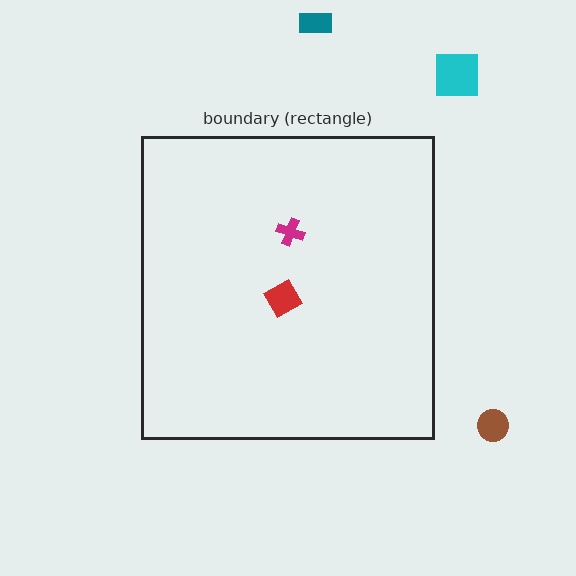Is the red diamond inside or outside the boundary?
Inside.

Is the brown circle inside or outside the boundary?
Outside.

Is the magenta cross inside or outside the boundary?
Inside.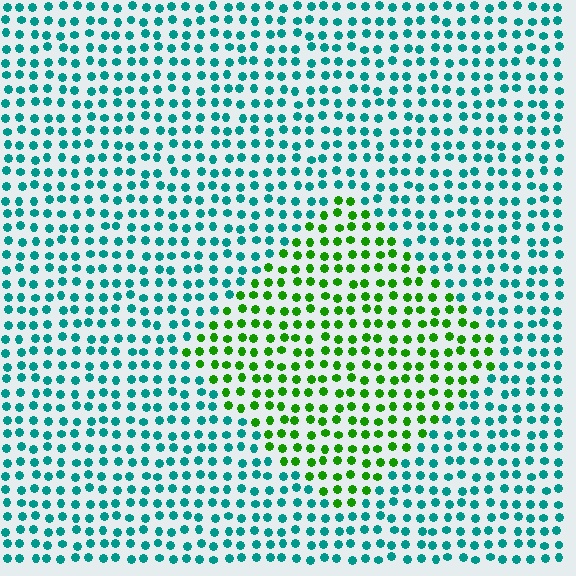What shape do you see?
I see a diamond.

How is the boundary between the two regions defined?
The boundary is defined purely by a slight shift in hue (about 62 degrees). Spacing, size, and orientation are identical on both sides.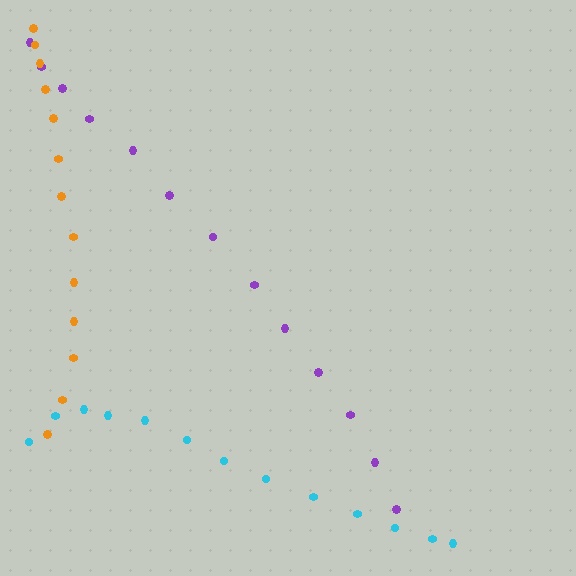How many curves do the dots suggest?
There are 3 distinct paths.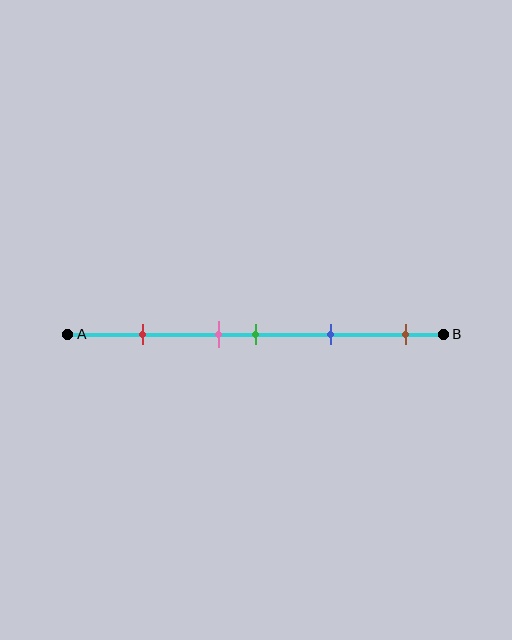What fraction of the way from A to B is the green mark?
The green mark is approximately 50% (0.5) of the way from A to B.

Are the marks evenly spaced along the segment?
No, the marks are not evenly spaced.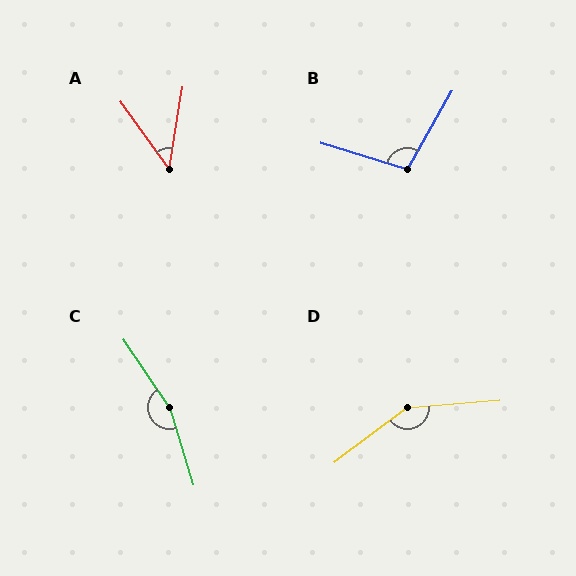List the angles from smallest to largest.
A (45°), B (103°), D (147°), C (163°).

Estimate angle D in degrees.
Approximately 147 degrees.